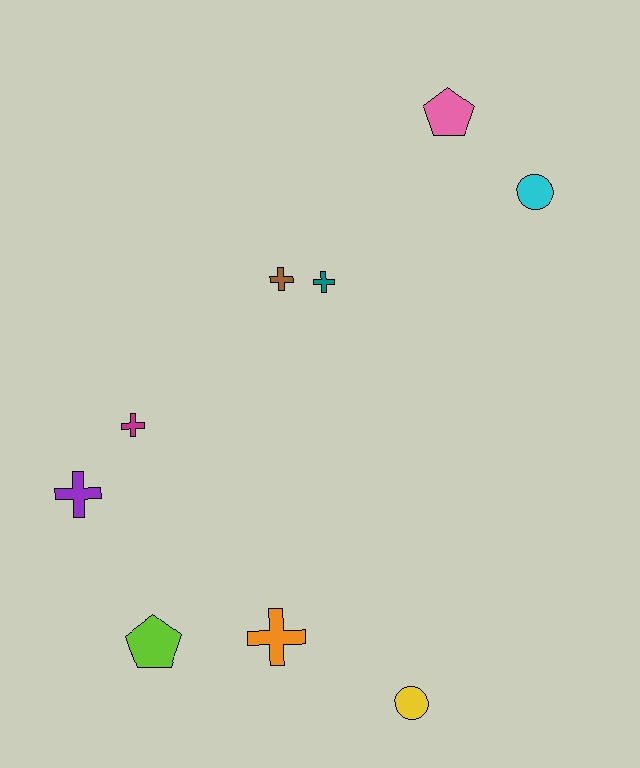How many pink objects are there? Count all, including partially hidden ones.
There is 1 pink object.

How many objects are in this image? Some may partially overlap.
There are 9 objects.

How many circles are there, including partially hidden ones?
There are 2 circles.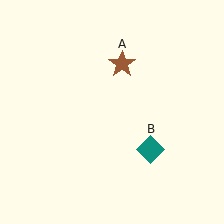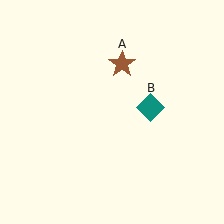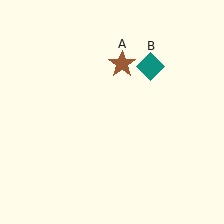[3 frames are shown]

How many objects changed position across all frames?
1 object changed position: teal diamond (object B).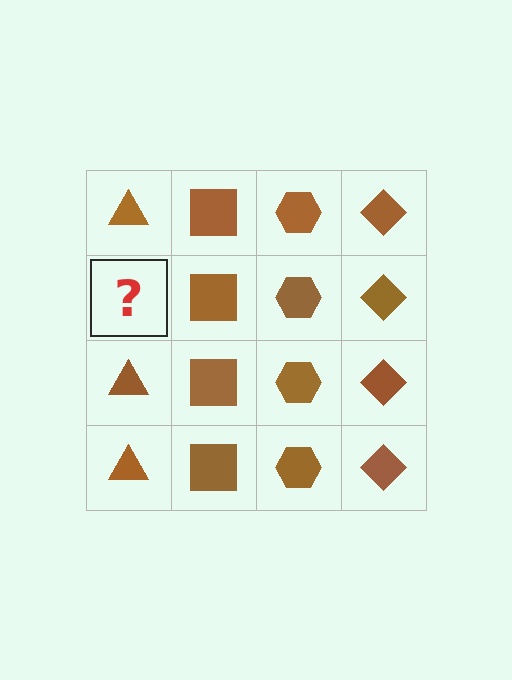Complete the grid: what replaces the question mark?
The question mark should be replaced with a brown triangle.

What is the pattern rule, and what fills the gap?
The rule is that each column has a consistent shape. The gap should be filled with a brown triangle.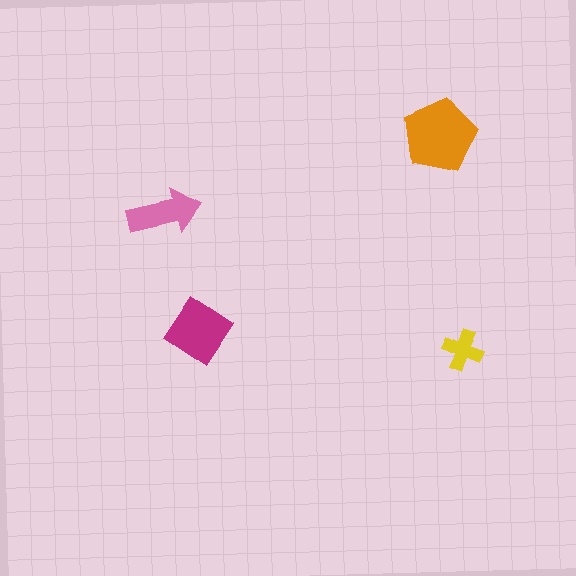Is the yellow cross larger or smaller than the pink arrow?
Smaller.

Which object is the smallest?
The yellow cross.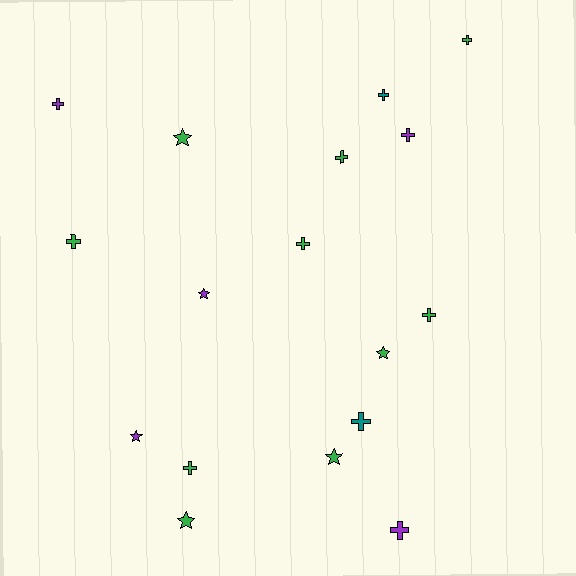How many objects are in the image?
There are 17 objects.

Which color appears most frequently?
Green, with 10 objects.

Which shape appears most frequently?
Cross, with 11 objects.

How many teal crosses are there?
There are 2 teal crosses.